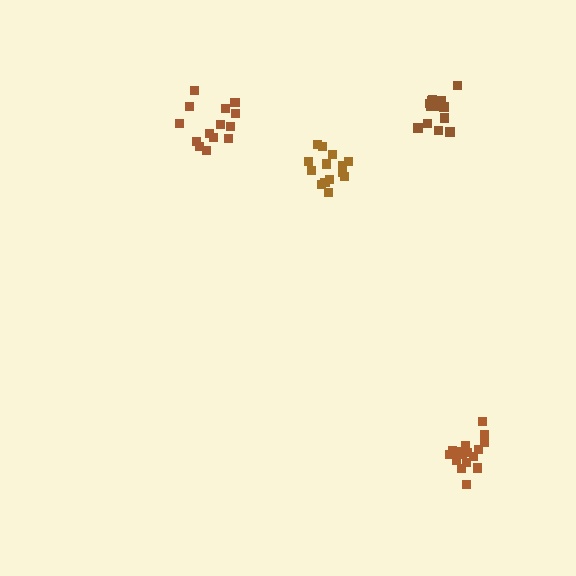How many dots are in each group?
Group 1: 15 dots, Group 2: 15 dots, Group 3: 14 dots, Group 4: 17 dots (61 total).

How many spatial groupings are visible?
There are 4 spatial groupings.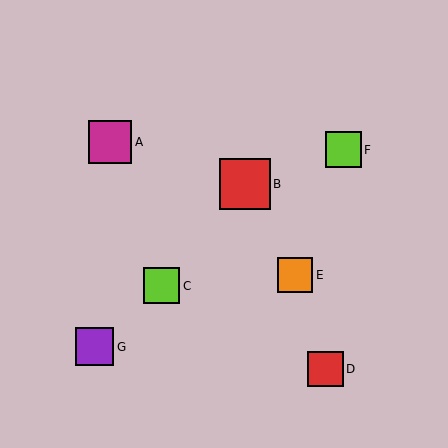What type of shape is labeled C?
Shape C is a lime square.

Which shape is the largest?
The red square (labeled B) is the largest.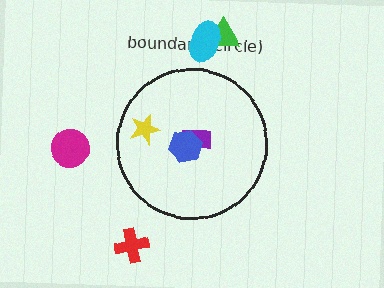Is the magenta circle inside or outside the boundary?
Outside.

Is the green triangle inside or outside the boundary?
Outside.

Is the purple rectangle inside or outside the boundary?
Inside.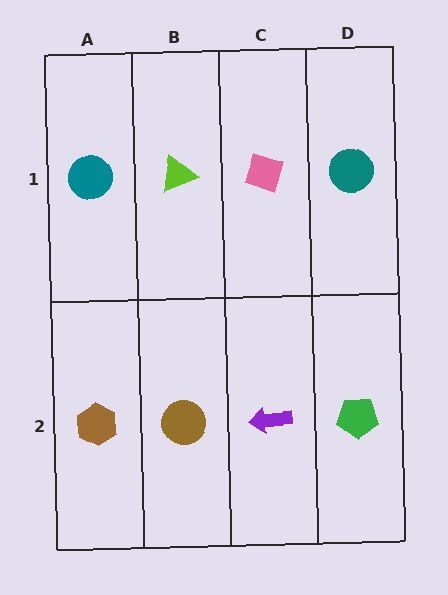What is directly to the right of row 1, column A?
A lime triangle.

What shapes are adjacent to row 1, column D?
A green pentagon (row 2, column D), a pink diamond (row 1, column C).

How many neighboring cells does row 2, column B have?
3.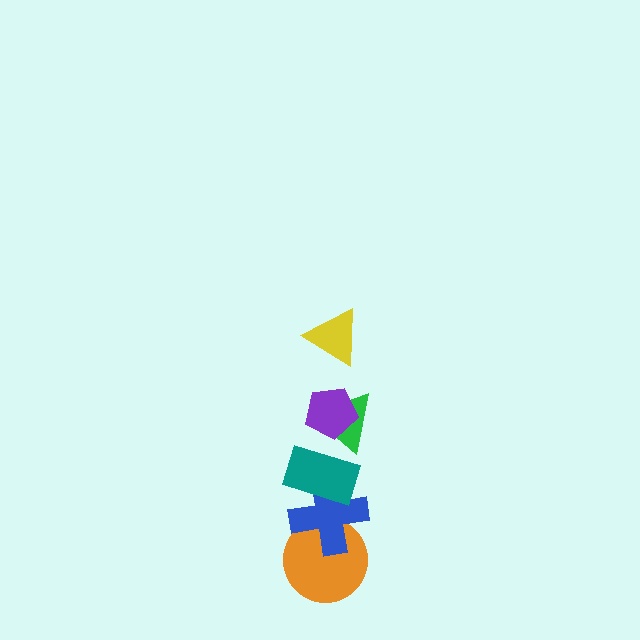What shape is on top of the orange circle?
The blue cross is on top of the orange circle.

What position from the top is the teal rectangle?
The teal rectangle is 4th from the top.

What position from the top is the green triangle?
The green triangle is 3rd from the top.